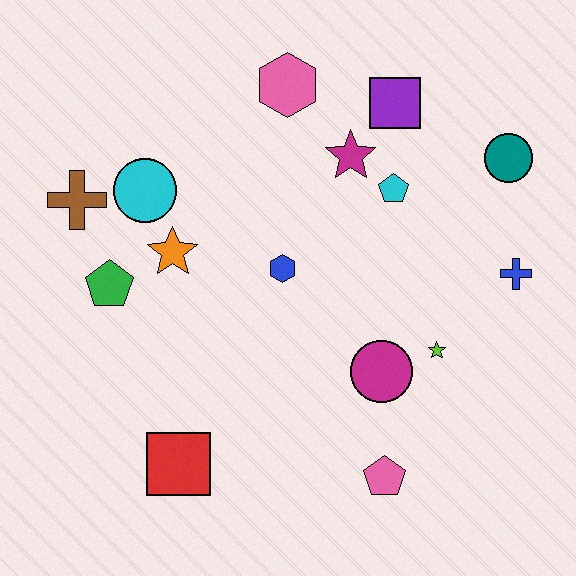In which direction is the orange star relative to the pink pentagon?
The orange star is above the pink pentagon.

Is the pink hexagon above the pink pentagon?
Yes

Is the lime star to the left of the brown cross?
No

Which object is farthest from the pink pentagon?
The brown cross is farthest from the pink pentagon.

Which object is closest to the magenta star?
The cyan pentagon is closest to the magenta star.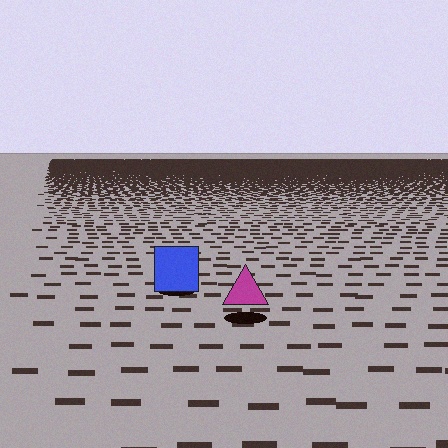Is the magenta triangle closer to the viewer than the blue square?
Yes. The magenta triangle is closer — you can tell from the texture gradient: the ground texture is coarser near it.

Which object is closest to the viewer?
The magenta triangle is closest. The texture marks near it are larger and more spread out.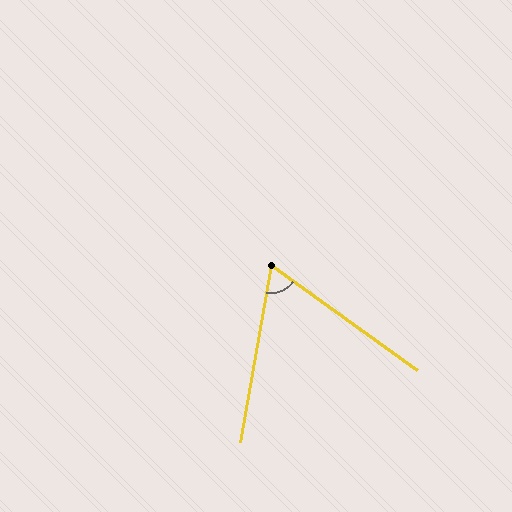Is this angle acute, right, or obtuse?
It is acute.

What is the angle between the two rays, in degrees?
Approximately 64 degrees.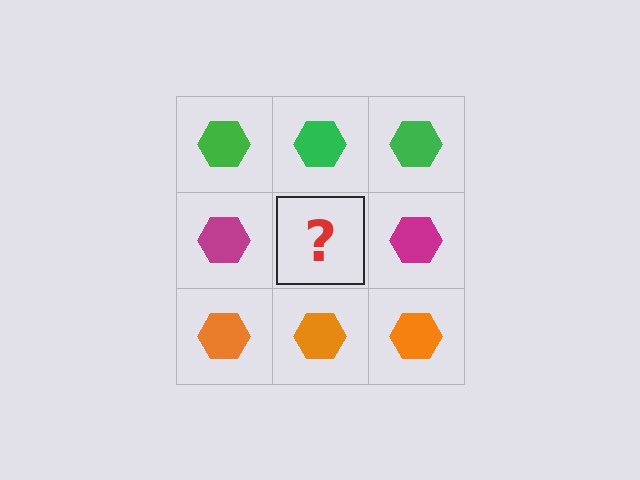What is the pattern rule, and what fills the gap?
The rule is that each row has a consistent color. The gap should be filled with a magenta hexagon.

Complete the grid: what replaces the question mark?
The question mark should be replaced with a magenta hexagon.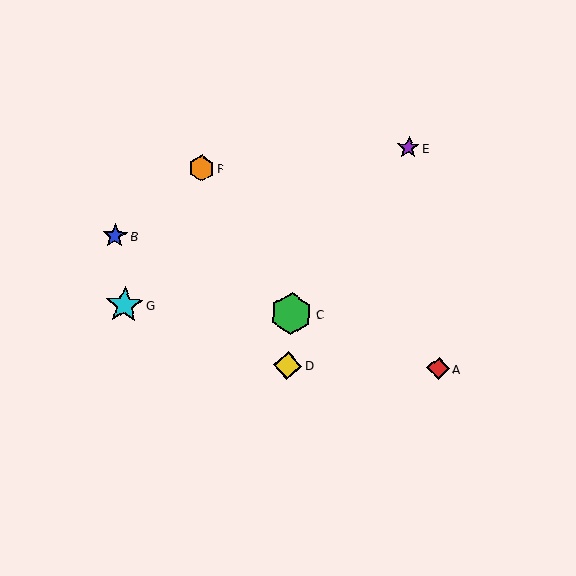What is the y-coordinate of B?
Object B is at y≈236.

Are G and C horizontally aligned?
Yes, both are at y≈305.